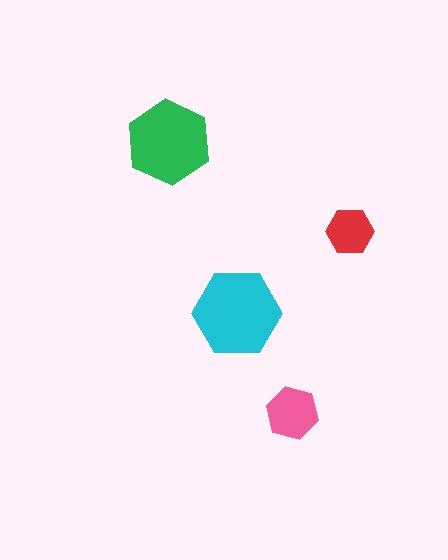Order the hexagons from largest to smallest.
the cyan one, the green one, the pink one, the red one.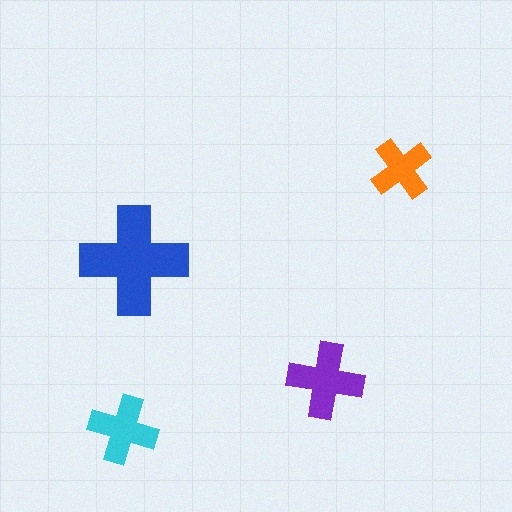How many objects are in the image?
There are 4 objects in the image.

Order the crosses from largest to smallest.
the blue one, the purple one, the cyan one, the orange one.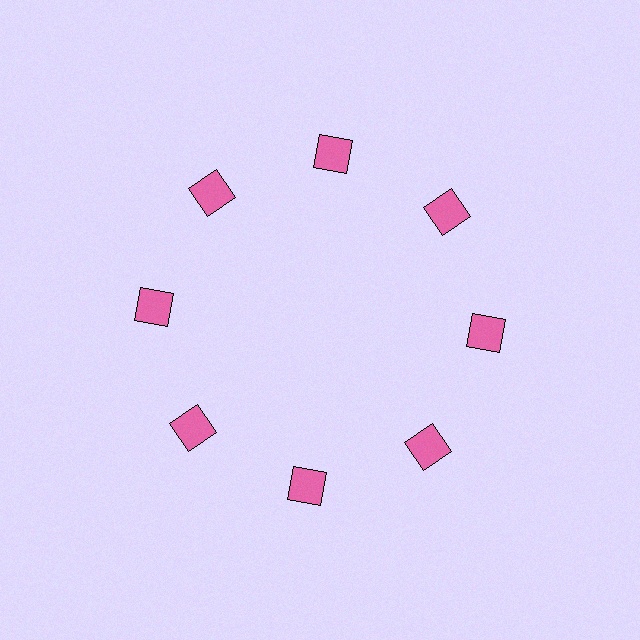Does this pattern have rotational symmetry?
Yes, this pattern has 8-fold rotational symmetry. It looks the same after rotating 45 degrees around the center.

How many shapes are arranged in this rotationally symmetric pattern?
There are 8 shapes, arranged in 8 groups of 1.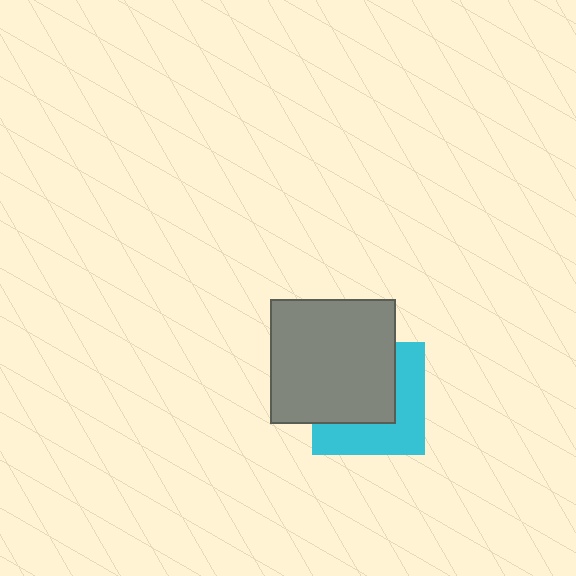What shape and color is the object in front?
The object in front is a gray square.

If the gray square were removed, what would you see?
You would see the complete cyan square.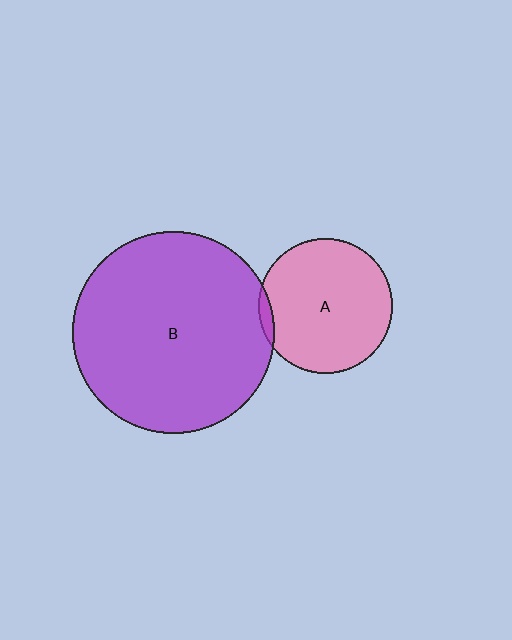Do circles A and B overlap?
Yes.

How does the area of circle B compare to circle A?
Approximately 2.2 times.